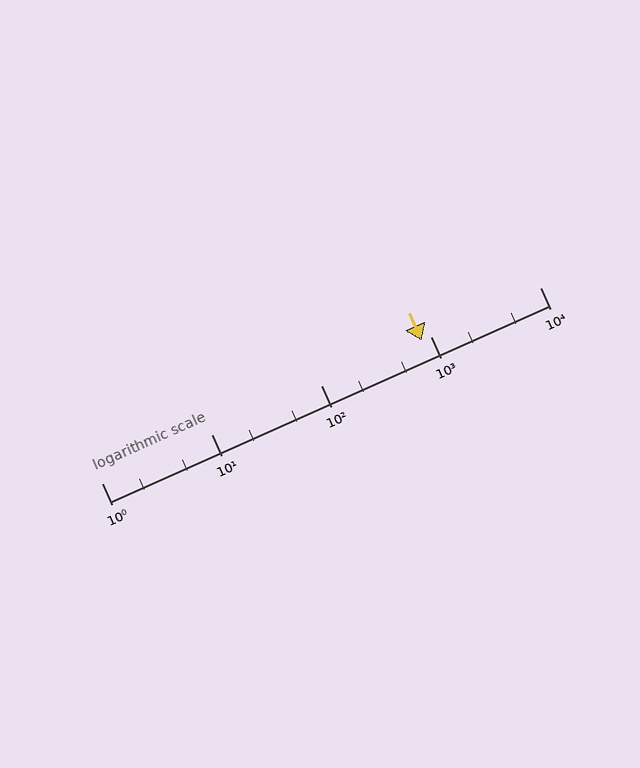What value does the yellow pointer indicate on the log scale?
The pointer indicates approximately 840.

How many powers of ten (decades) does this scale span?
The scale spans 4 decades, from 1 to 10000.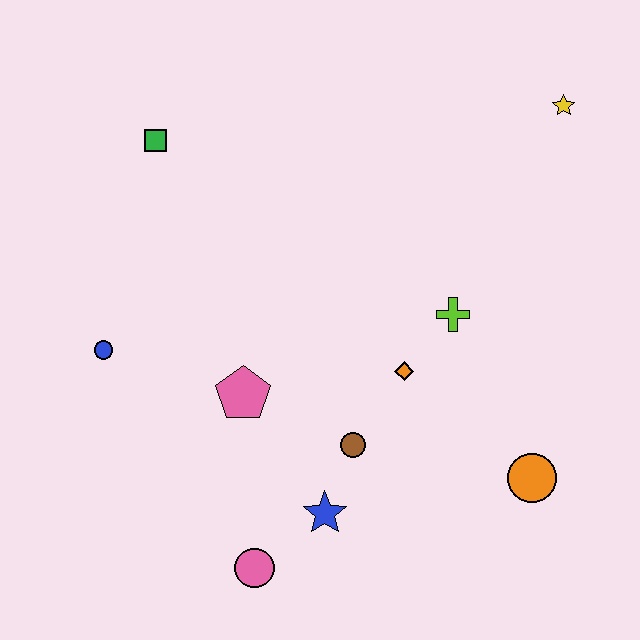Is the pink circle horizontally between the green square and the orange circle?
Yes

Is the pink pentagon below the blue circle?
Yes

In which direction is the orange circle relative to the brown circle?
The orange circle is to the right of the brown circle.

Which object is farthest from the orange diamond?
The green square is farthest from the orange diamond.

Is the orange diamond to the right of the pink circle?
Yes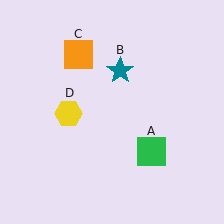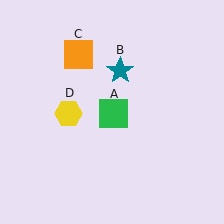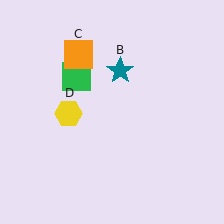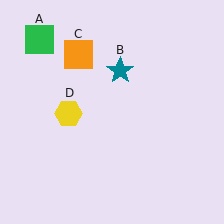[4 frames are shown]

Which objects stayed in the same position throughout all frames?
Teal star (object B) and orange square (object C) and yellow hexagon (object D) remained stationary.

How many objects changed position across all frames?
1 object changed position: green square (object A).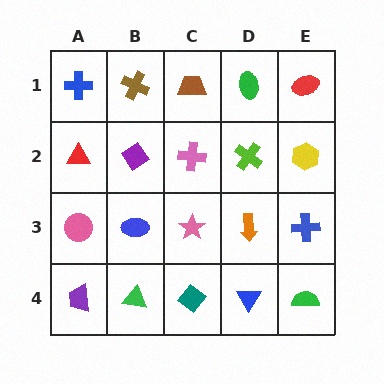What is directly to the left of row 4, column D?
A teal diamond.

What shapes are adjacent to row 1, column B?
A purple diamond (row 2, column B), a blue cross (row 1, column A), a brown trapezoid (row 1, column C).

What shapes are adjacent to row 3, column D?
A lime cross (row 2, column D), a blue triangle (row 4, column D), a pink star (row 3, column C), a blue cross (row 3, column E).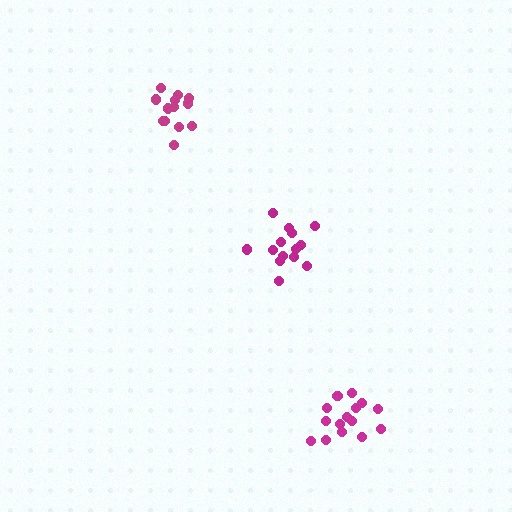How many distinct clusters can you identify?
There are 3 distinct clusters.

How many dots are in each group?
Group 1: 14 dots, Group 2: 13 dots, Group 3: 15 dots (42 total).